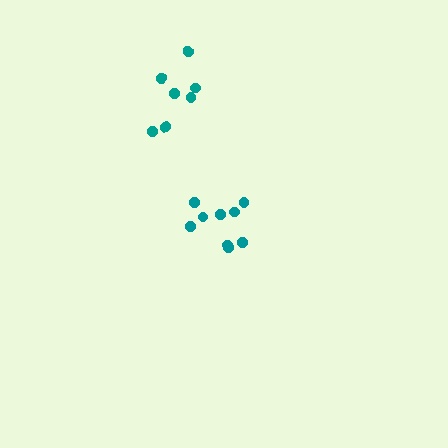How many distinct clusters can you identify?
There are 2 distinct clusters.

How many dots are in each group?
Group 1: 9 dots, Group 2: 7 dots (16 total).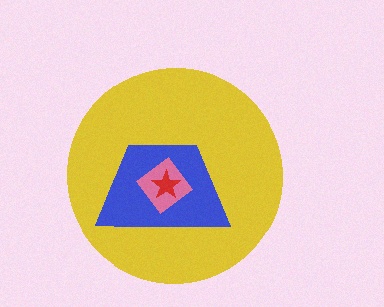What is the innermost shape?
The red star.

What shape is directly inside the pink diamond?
The red star.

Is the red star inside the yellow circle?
Yes.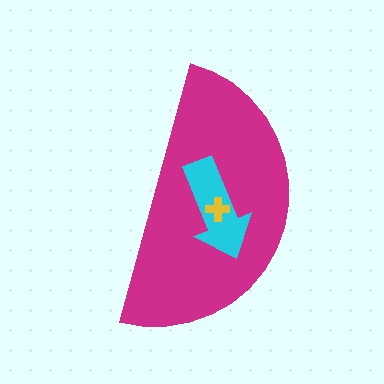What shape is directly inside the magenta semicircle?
The cyan arrow.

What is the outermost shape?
The magenta semicircle.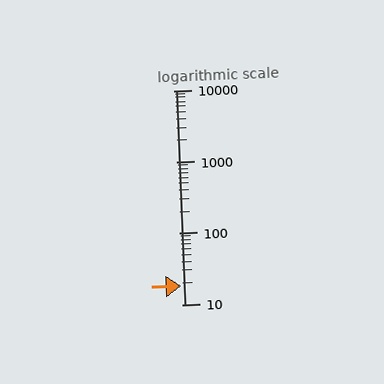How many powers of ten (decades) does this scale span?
The scale spans 3 decades, from 10 to 10000.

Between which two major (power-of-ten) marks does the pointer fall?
The pointer is between 10 and 100.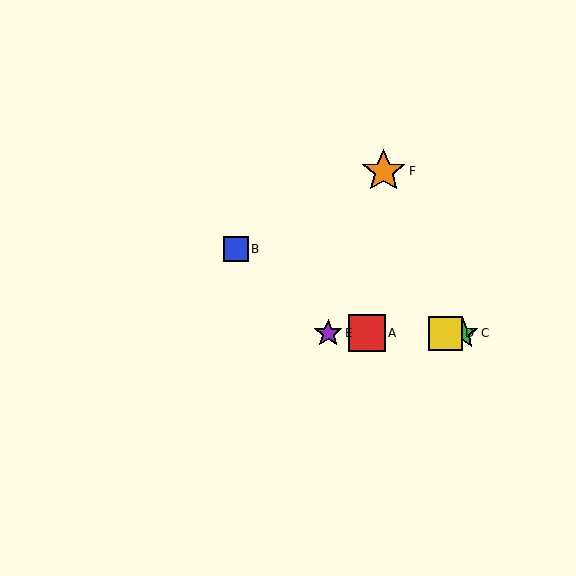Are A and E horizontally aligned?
Yes, both are at y≈333.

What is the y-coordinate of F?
Object F is at y≈171.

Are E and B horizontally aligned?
No, E is at y≈333 and B is at y≈249.